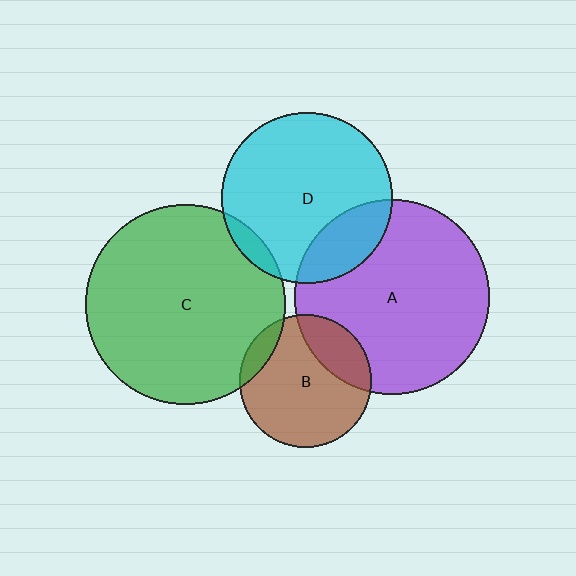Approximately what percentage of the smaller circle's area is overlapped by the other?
Approximately 20%.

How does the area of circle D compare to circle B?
Approximately 1.7 times.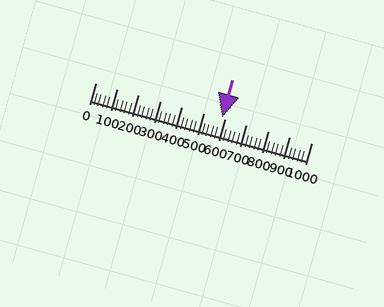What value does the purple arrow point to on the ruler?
The purple arrow points to approximately 587.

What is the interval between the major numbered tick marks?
The major tick marks are spaced 100 units apart.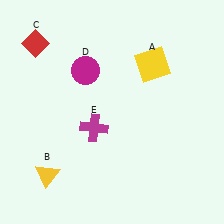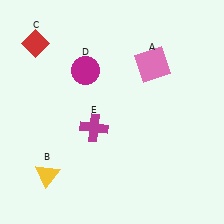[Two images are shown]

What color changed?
The square (A) changed from yellow in Image 1 to pink in Image 2.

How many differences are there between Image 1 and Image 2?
There is 1 difference between the two images.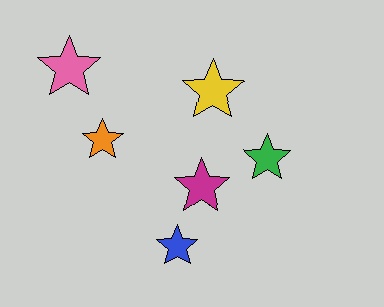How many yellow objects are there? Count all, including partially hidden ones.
There is 1 yellow object.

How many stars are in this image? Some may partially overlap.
There are 6 stars.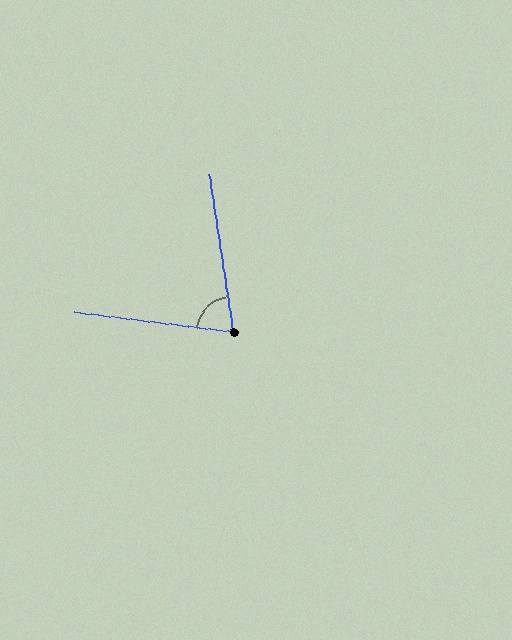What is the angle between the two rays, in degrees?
Approximately 74 degrees.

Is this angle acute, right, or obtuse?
It is acute.